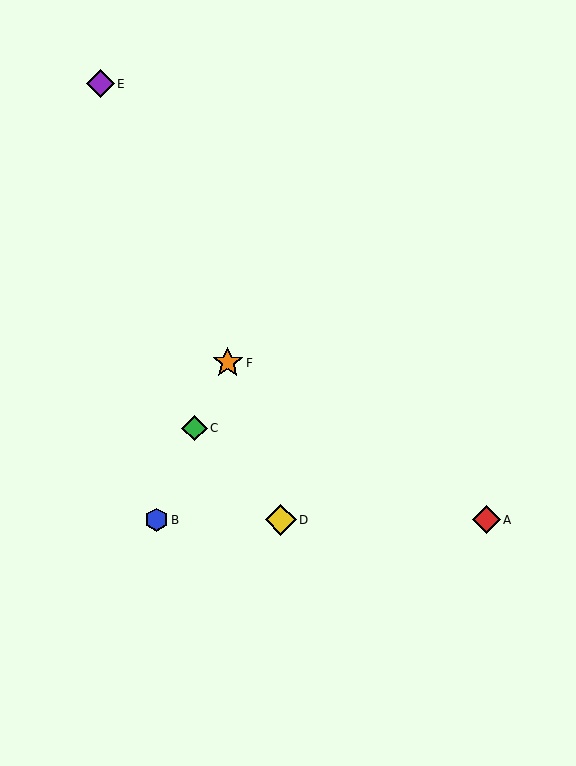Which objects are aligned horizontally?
Objects A, B, D are aligned horizontally.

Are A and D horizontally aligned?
Yes, both are at y≈520.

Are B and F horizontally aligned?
No, B is at y≈520 and F is at y≈363.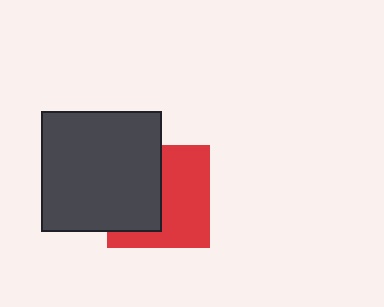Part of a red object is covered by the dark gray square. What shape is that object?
It is a square.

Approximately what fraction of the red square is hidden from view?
Roughly 45% of the red square is hidden behind the dark gray square.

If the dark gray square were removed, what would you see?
You would see the complete red square.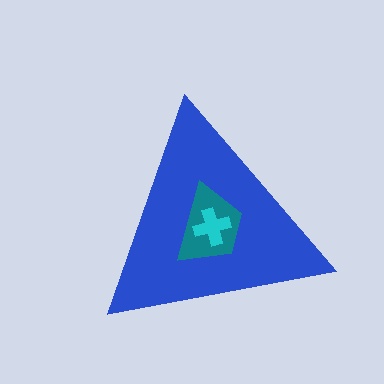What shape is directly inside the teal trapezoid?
The cyan cross.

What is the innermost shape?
The cyan cross.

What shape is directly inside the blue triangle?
The teal trapezoid.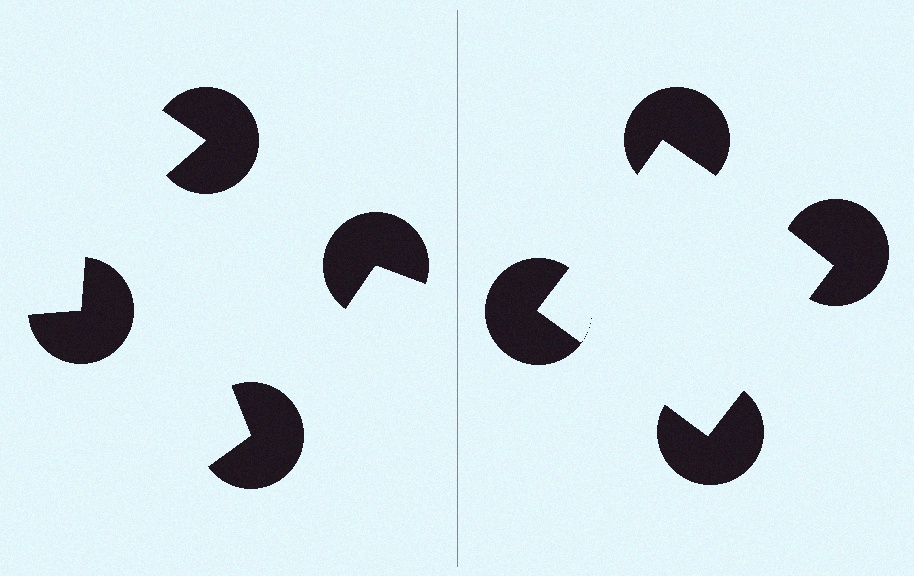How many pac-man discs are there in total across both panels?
8 — 4 on each side.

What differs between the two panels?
The pac-man discs are positioned identically on both sides; only the wedge orientations differ. On the right they align to a square; on the left they are misaligned.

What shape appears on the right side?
An illusory square.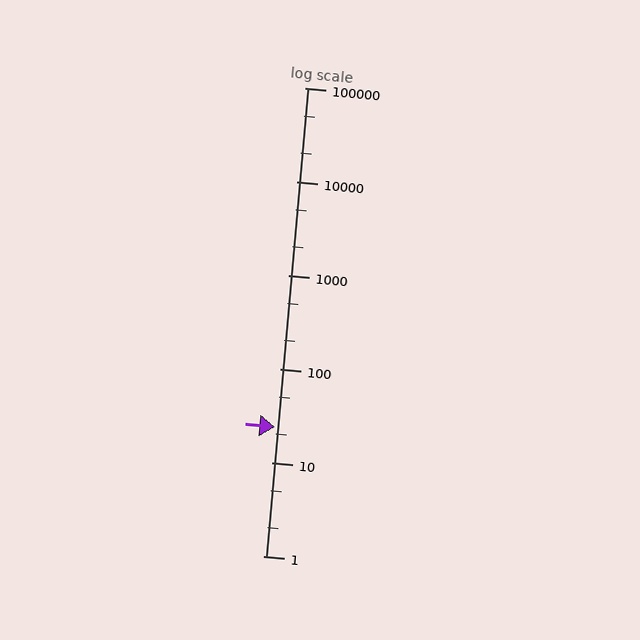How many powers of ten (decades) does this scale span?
The scale spans 5 decades, from 1 to 100000.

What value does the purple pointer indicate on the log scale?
The pointer indicates approximately 24.